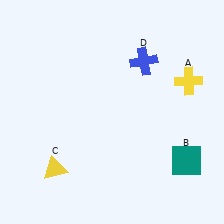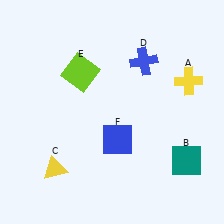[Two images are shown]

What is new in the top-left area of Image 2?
A lime square (E) was added in the top-left area of Image 2.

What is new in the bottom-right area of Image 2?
A blue square (F) was added in the bottom-right area of Image 2.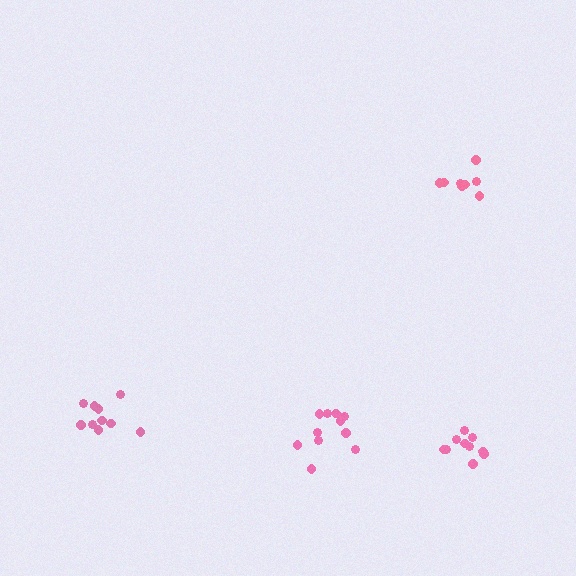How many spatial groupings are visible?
There are 4 spatial groupings.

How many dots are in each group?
Group 1: 11 dots, Group 2: 10 dots, Group 3: 8 dots, Group 4: 10 dots (39 total).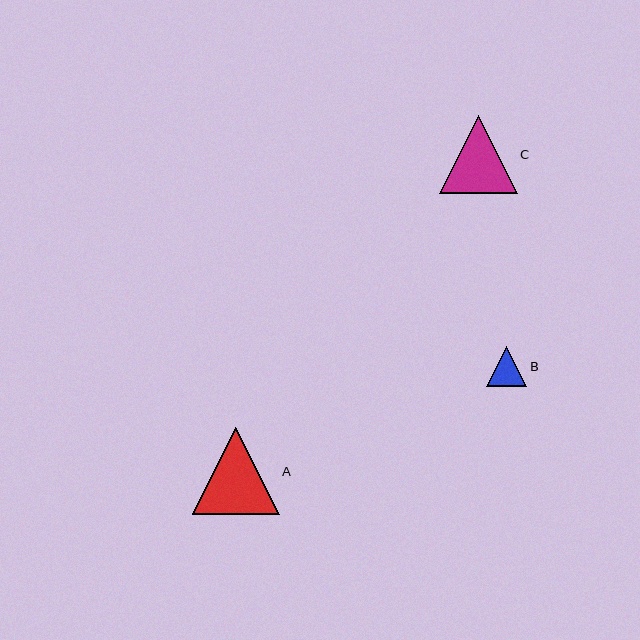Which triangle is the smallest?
Triangle B is the smallest with a size of approximately 40 pixels.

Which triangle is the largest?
Triangle A is the largest with a size of approximately 87 pixels.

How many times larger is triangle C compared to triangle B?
Triangle C is approximately 1.9 times the size of triangle B.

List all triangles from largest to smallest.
From largest to smallest: A, C, B.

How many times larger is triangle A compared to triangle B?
Triangle A is approximately 2.1 times the size of triangle B.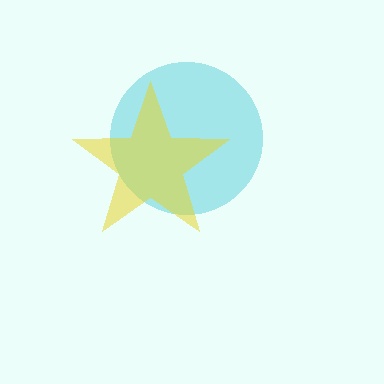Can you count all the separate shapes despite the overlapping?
Yes, there are 2 separate shapes.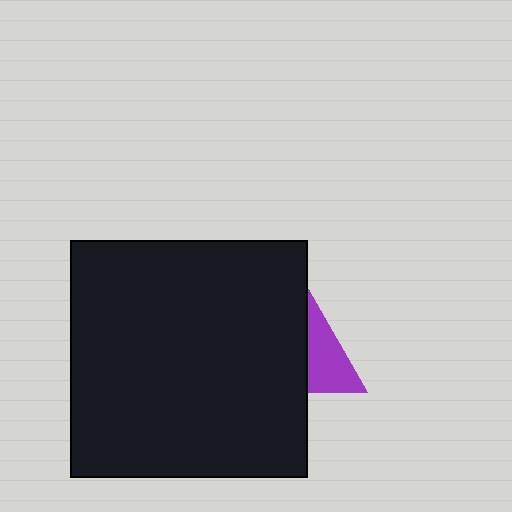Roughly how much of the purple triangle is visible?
About half of it is visible (roughly 45%).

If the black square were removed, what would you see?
You would see the complete purple triangle.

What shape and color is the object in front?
The object in front is a black square.